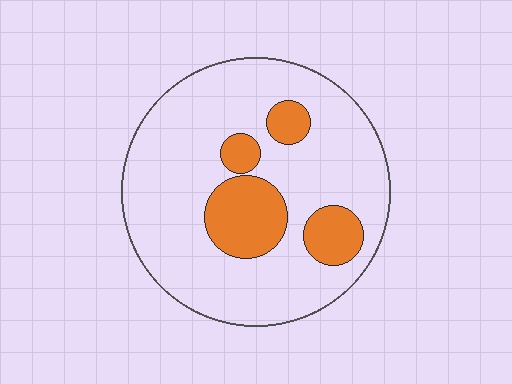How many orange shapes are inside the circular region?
4.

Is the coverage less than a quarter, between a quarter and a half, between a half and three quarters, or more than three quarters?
Less than a quarter.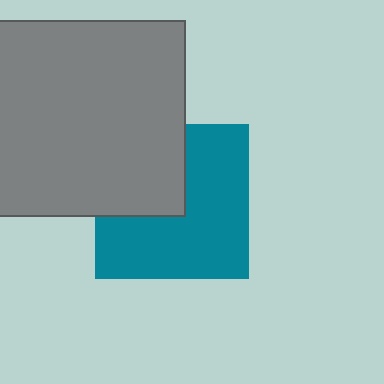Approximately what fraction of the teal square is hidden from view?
Roughly 35% of the teal square is hidden behind the gray square.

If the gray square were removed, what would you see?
You would see the complete teal square.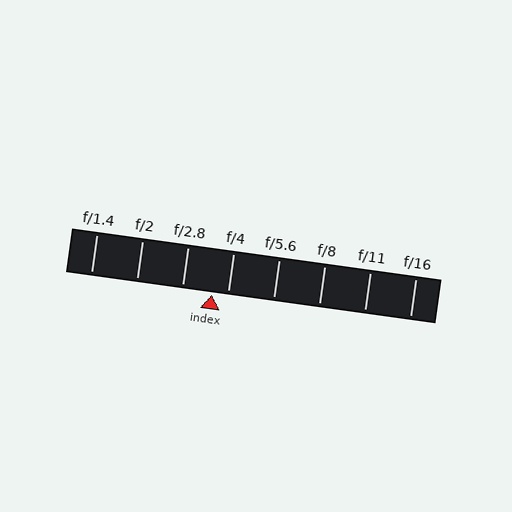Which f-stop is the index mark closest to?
The index mark is closest to f/4.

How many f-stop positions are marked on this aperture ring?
There are 8 f-stop positions marked.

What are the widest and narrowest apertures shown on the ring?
The widest aperture shown is f/1.4 and the narrowest is f/16.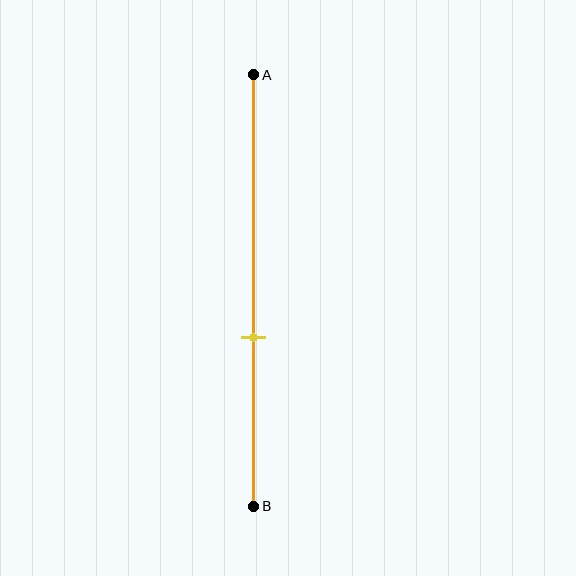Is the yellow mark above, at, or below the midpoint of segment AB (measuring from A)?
The yellow mark is below the midpoint of segment AB.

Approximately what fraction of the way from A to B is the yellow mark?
The yellow mark is approximately 60% of the way from A to B.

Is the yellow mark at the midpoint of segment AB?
No, the mark is at about 60% from A, not at the 50% midpoint.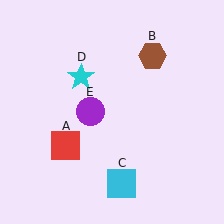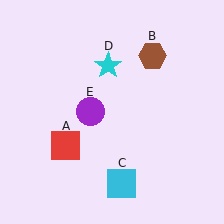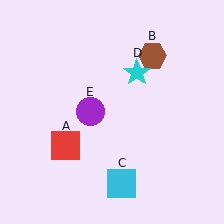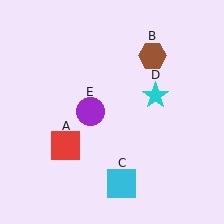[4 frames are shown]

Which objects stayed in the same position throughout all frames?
Red square (object A) and brown hexagon (object B) and cyan square (object C) and purple circle (object E) remained stationary.